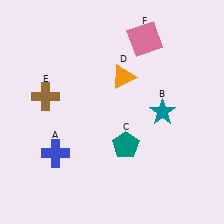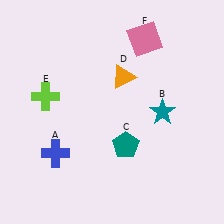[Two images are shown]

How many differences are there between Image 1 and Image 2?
There is 1 difference between the two images.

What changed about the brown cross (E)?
In Image 1, E is brown. In Image 2, it changed to lime.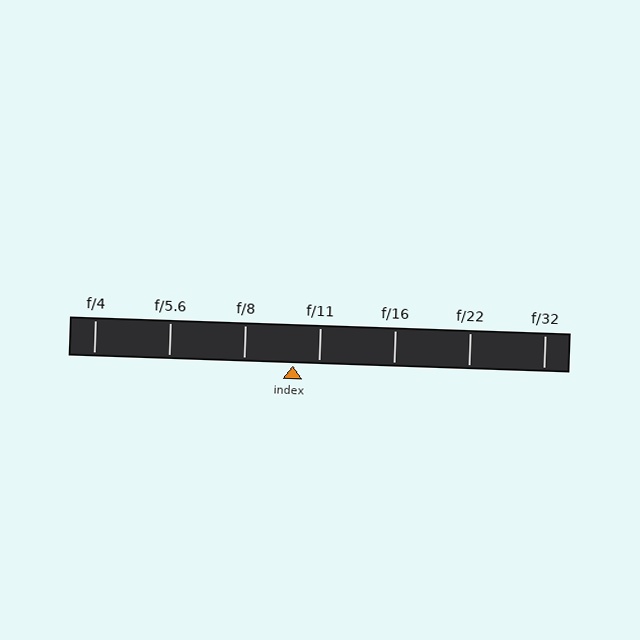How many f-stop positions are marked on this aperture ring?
There are 7 f-stop positions marked.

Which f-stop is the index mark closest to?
The index mark is closest to f/11.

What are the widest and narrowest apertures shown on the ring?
The widest aperture shown is f/4 and the narrowest is f/32.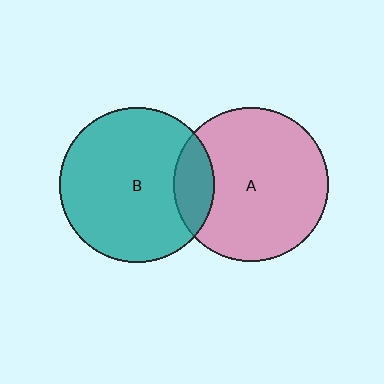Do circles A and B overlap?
Yes.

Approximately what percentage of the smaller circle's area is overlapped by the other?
Approximately 15%.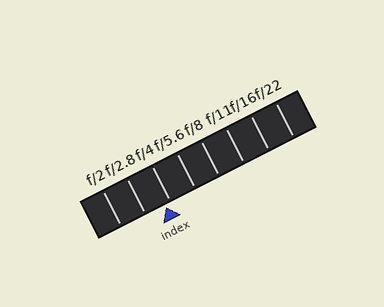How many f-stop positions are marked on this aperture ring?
There are 8 f-stop positions marked.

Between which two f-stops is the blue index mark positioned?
The index mark is between f/2.8 and f/4.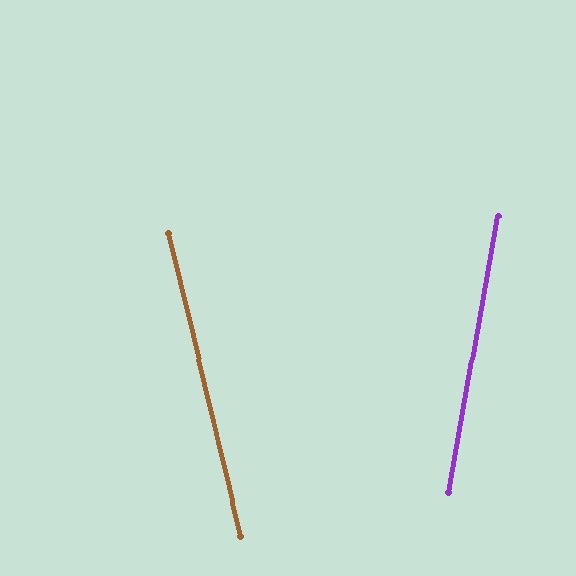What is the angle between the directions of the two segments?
Approximately 24 degrees.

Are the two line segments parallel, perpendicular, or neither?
Neither parallel nor perpendicular — they differ by about 24°.